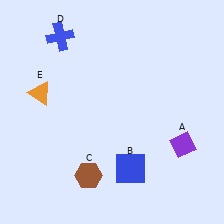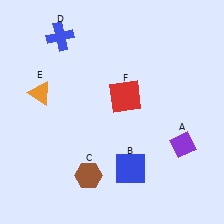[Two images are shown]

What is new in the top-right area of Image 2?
A red square (F) was added in the top-right area of Image 2.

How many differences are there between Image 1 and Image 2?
There is 1 difference between the two images.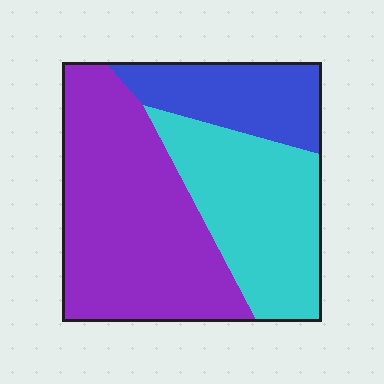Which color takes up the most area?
Purple, at roughly 50%.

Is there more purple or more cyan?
Purple.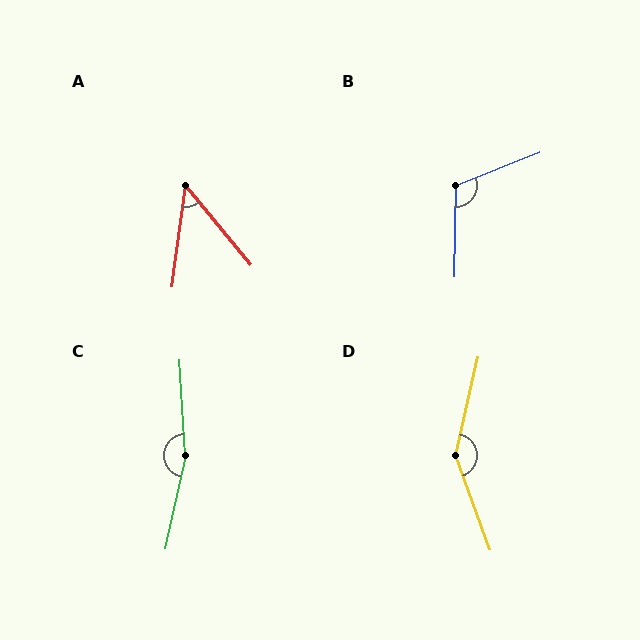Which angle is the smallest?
A, at approximately 47 degrees.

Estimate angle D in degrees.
Approximately 147 degrees.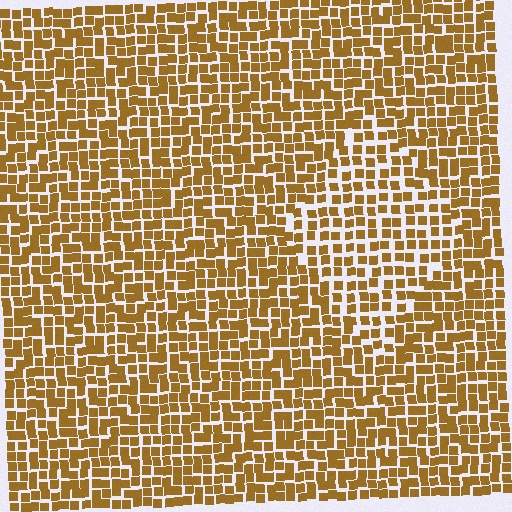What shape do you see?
I see a diamond.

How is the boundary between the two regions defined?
The boundary is defined by a change in element density (approximately 1.4x ratio). All elements are the same color, size, and shape.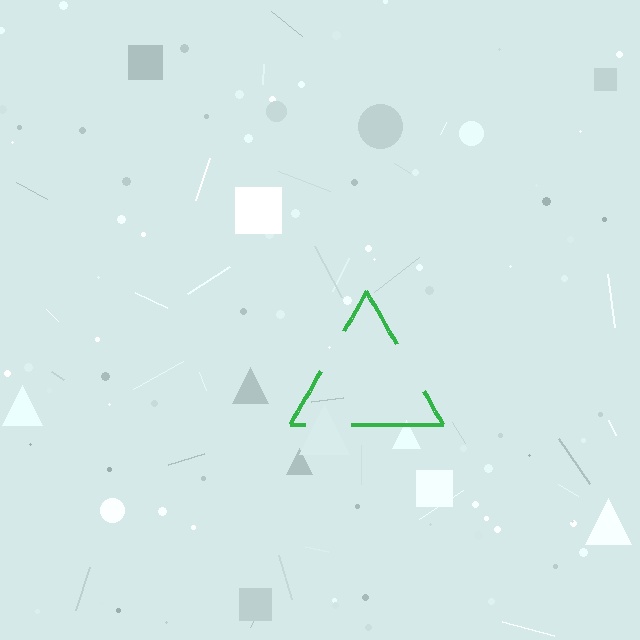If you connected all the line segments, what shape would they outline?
They would outline a triangle.